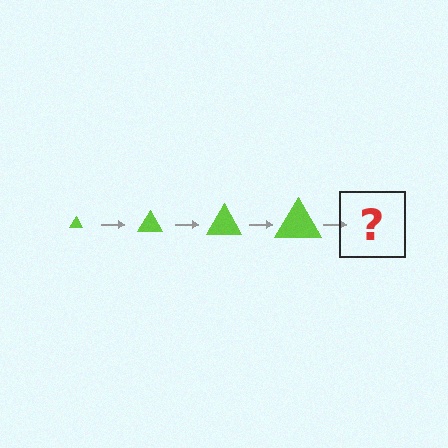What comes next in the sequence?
The next element should be a lime triangle, larger than the previous one.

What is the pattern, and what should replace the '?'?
The pattern is that the triangle gets progressively larger each step. The '?' should be a lime triangle, larger than the previous one.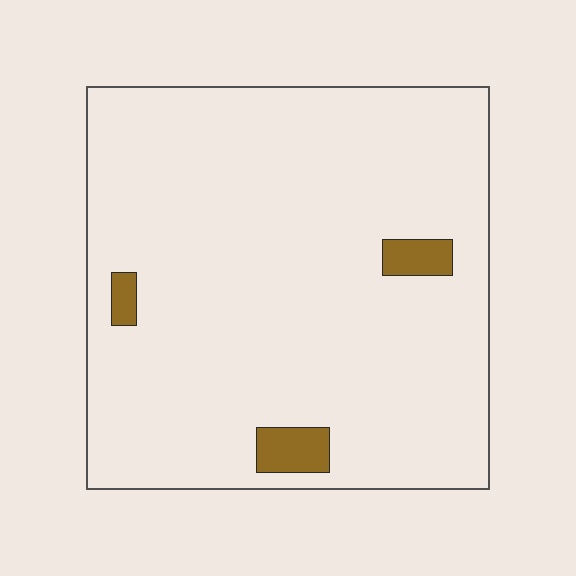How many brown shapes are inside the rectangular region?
3.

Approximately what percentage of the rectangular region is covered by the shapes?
Approximately 5%.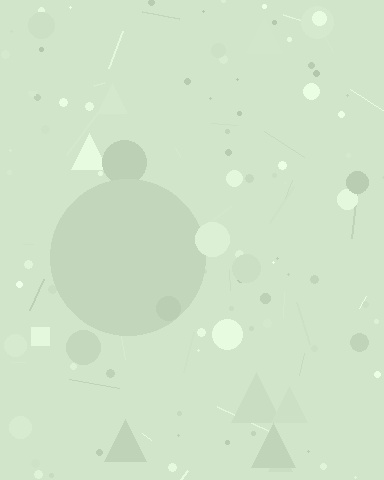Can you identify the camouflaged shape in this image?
The camouflaged shape is a circle.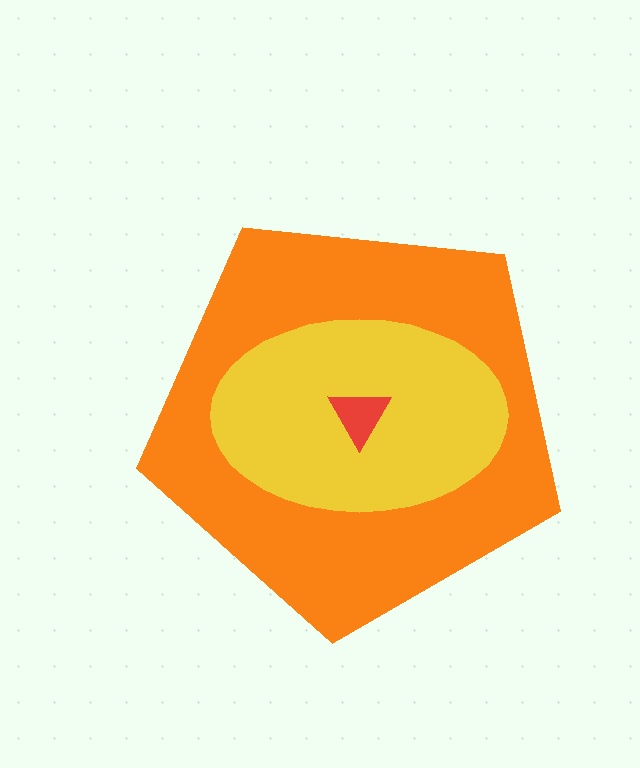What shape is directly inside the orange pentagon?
The yellow ellipse.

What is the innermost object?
The red triangle.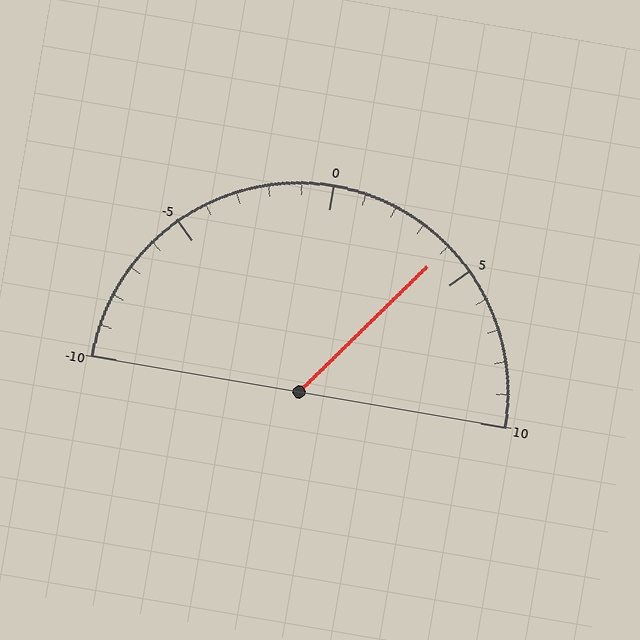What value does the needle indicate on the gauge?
The needle indicates approximately 4.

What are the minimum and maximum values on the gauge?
The gauge ranges from -10 to 10.